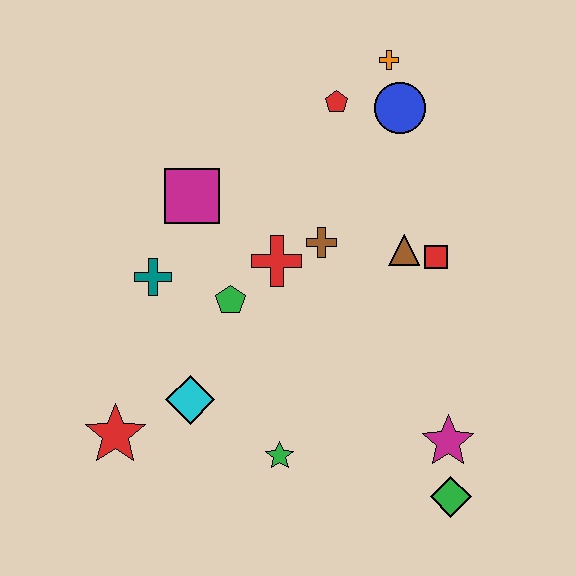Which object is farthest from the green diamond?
The orange cross is farthest from the green diamond.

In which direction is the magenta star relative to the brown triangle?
The magenta star is below the brown triangle.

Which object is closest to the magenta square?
The teal cross is closest to the magenta square.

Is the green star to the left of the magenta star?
Yes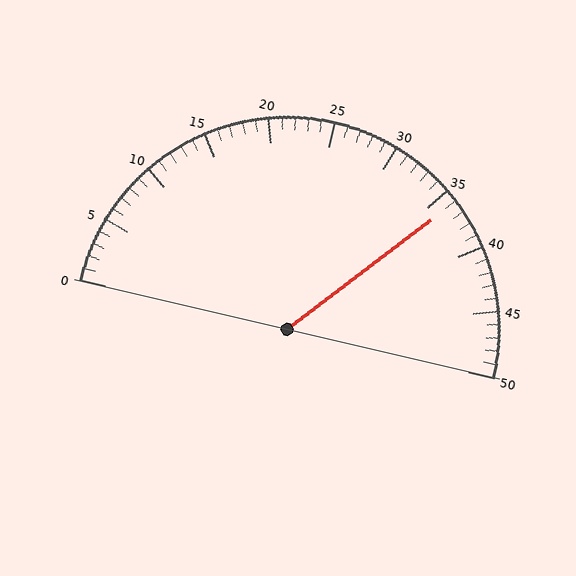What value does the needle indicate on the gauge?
The needle indicates approximately 36.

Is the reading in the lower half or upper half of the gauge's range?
The reading is in the upper half of the range (0 to 50).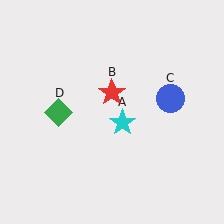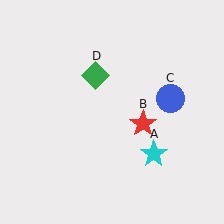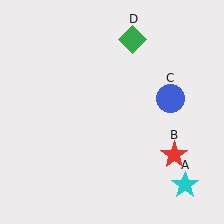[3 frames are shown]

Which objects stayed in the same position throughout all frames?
Blue circle (object C) remained stationary.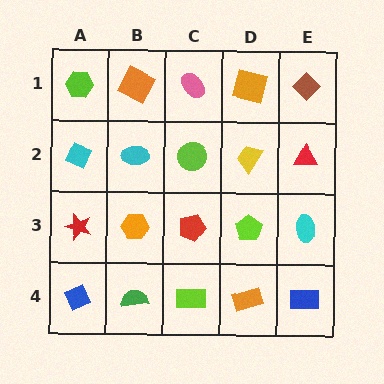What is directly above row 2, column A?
A lime hexagon.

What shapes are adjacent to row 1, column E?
A red triangle (row 2, column E), an orange square (row 1, column D).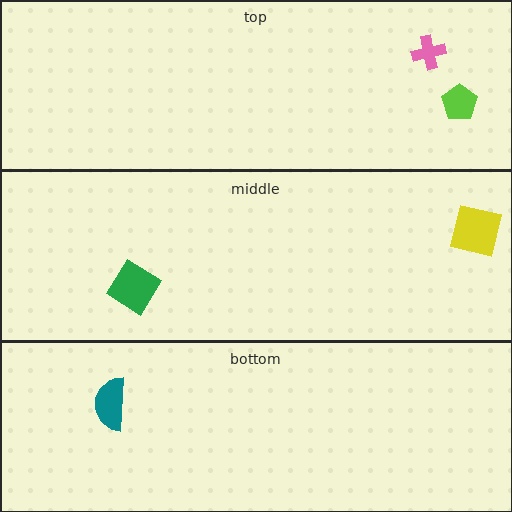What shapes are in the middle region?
The yellow square, the green diamond.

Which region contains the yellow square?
The middle region.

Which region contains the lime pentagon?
The top region.